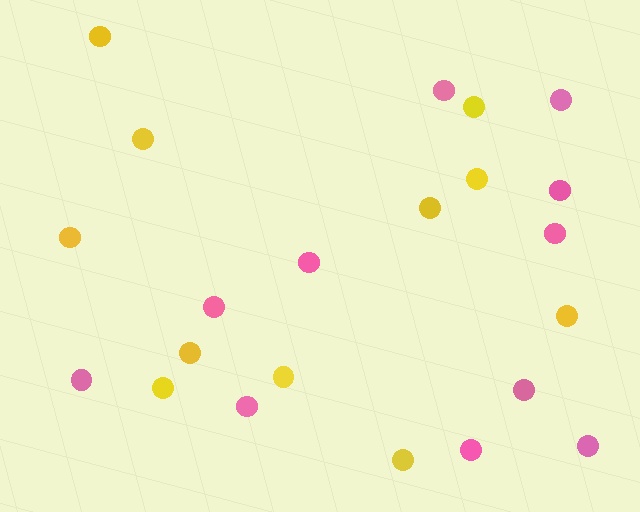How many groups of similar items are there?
There are 2 groups: one group of pink circles (11) and one group of yellow circles (11).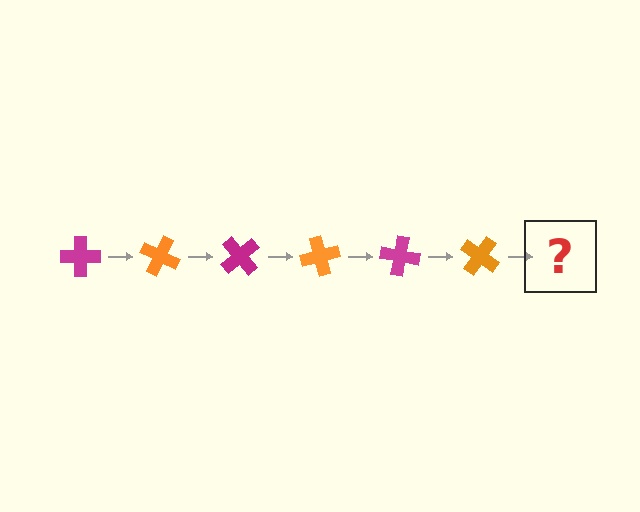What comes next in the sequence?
The next element should be a magenta cross, rotated 150 degrees from the start.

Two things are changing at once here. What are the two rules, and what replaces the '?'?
The two rules are that it rotates 25 degrees each step and the color cycles through magenta and orange. The '?' should be a magenta cross, rotated 150 degrees from the start.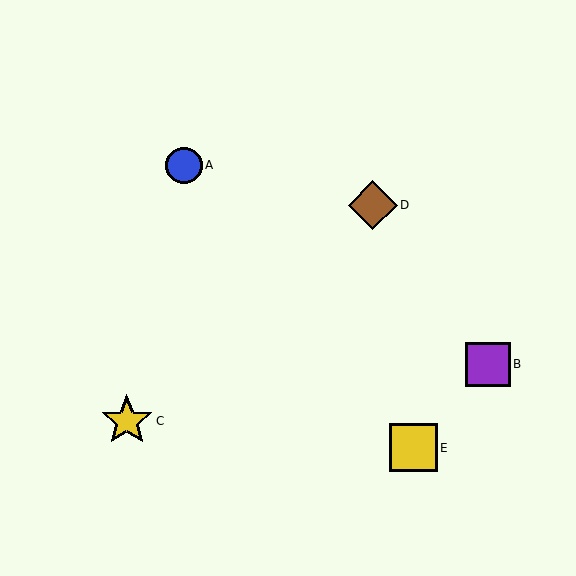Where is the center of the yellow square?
The center of the yellow square is at (413, 448).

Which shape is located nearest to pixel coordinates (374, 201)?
The brown diamond (labeled D) at (373, 205) is nearest to that location.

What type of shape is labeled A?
Shape A is a blue circle.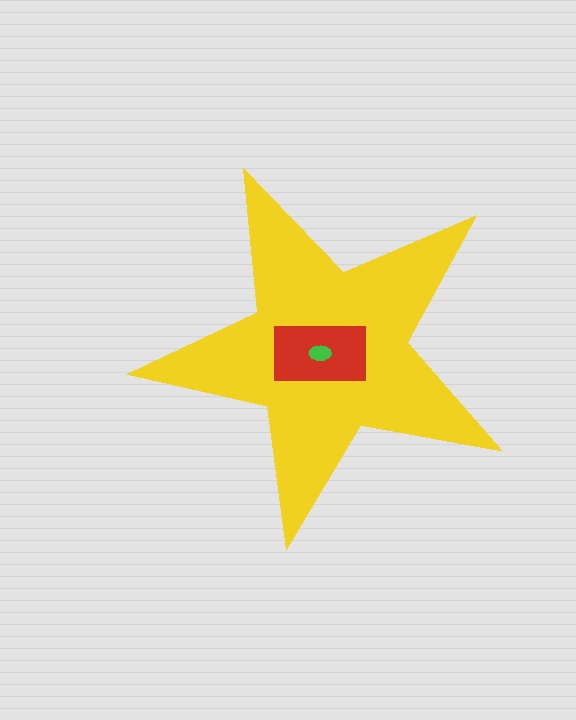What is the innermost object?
The green ellipse.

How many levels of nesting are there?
3.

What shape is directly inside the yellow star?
The red rectangle.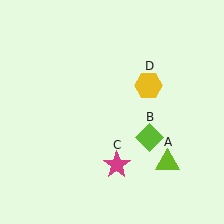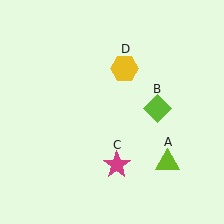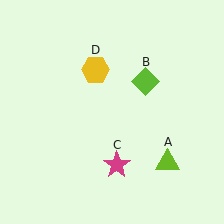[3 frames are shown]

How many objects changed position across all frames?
2 objects changed position: lime diamond (object B), yellow hexagon (object D).